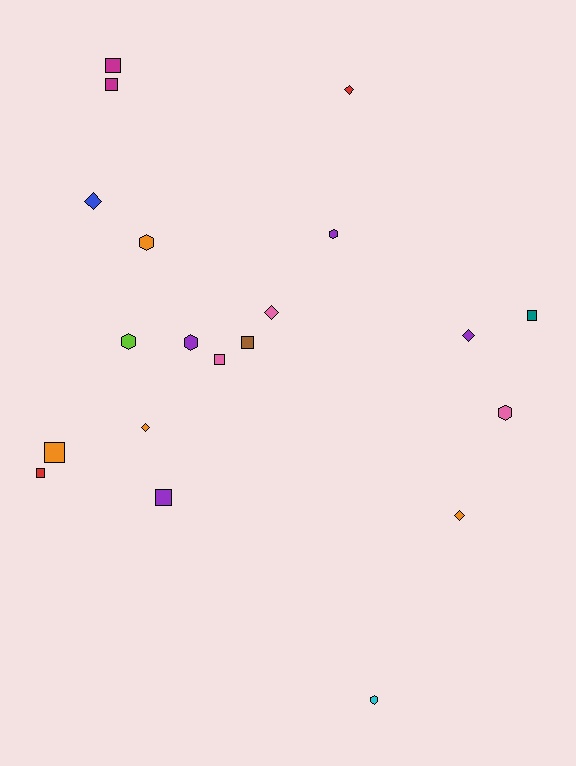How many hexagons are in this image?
There are 6 hexagons.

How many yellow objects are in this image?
There are no yellow objects.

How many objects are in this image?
There are 20 objects.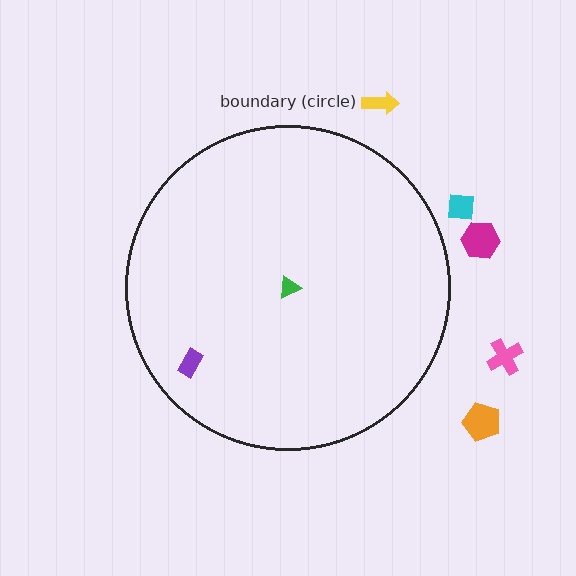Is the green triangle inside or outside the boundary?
Inside.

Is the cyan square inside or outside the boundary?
Outside.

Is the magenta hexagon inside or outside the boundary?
Outside.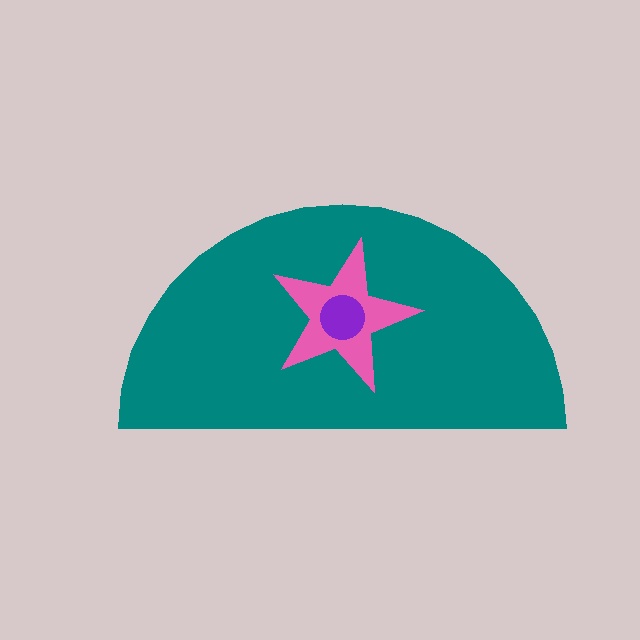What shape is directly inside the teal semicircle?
The pink star.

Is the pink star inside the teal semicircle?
Yes.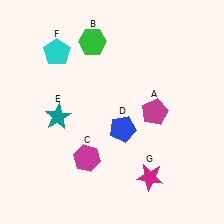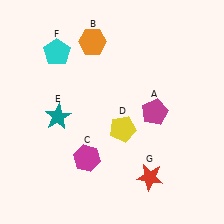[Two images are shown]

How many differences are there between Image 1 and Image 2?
There are 3 differences between the two images.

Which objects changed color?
B changed from green to orange. D changed from blue to yellow. G changed from magenta to red.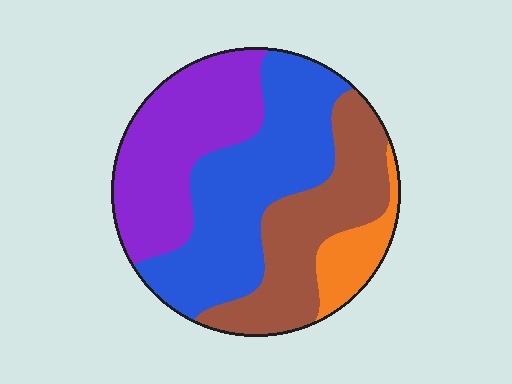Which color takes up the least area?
Orange, at roughly 10%.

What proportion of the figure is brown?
Brown covers around 25% of the figure.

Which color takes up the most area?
Blue, at roughly 35%.